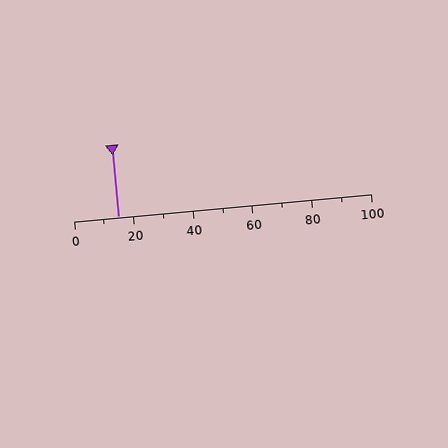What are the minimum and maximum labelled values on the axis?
The axis runs from 0 to 100.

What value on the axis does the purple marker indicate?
The marker indicates approximately 15.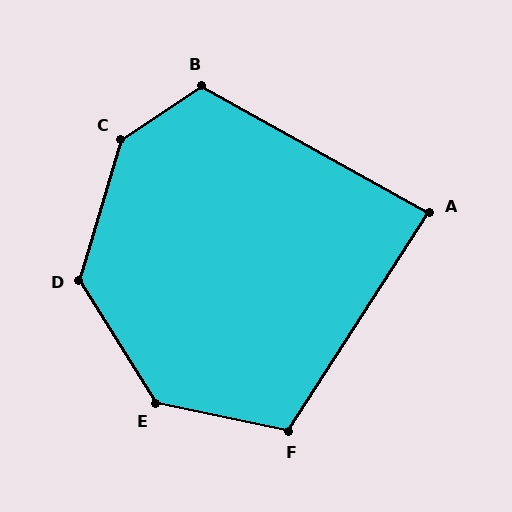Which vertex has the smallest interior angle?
A, at approximately 86 degrees.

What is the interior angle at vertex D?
Approximately 132 degrees (obtuse).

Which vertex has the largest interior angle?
C, at approximately 140 degrees.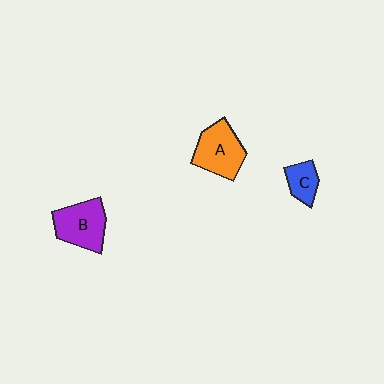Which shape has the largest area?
Shape A (orange).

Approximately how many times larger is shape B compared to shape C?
Approximately 1.9 times.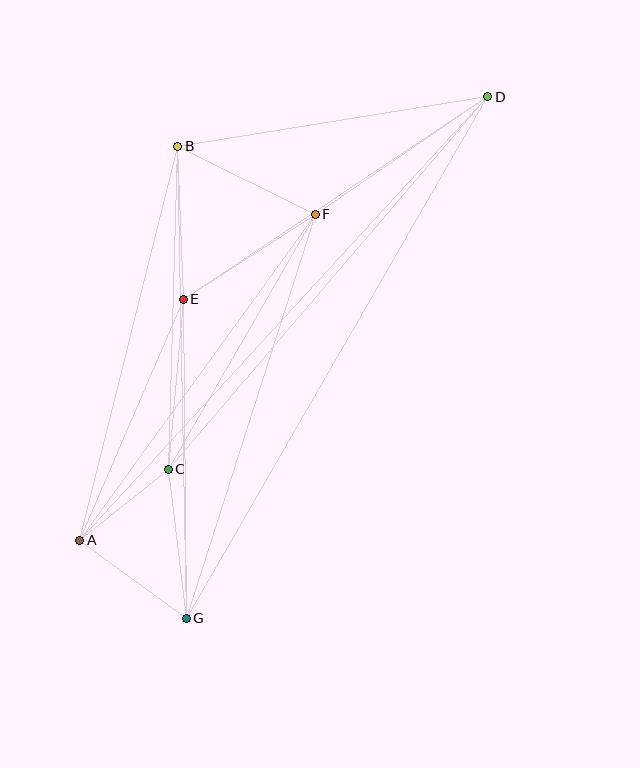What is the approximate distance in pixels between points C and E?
The distance between C and E is approximately 170 pixels.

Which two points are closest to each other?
Points A and C are closest to each other.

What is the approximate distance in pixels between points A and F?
The distance between A and F is approximately 402 pixels.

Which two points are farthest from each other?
Points A and D are farthest from each other.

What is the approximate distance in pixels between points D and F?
The distance between D and F is approximately 208 pixels.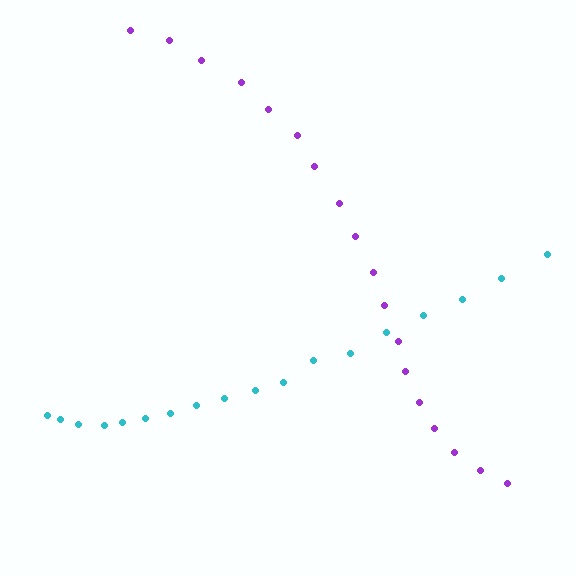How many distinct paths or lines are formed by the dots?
There are 2 distinct paths.